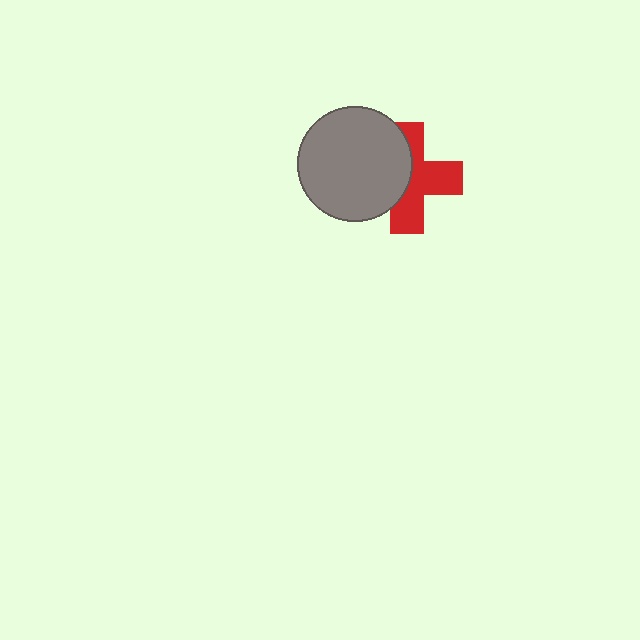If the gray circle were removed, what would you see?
You would see the complete red cross.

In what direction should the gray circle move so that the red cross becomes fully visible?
The gray circle should move left. That is the shortest direction to clear the overlap and leave the red cross fully visible.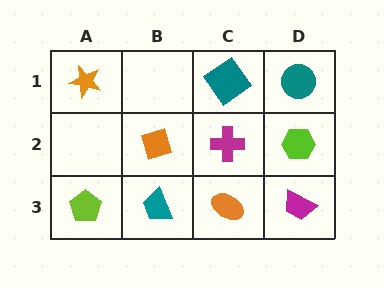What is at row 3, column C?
An orange ellipse.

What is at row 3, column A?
A lime pentagon.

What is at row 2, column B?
An orange diamond.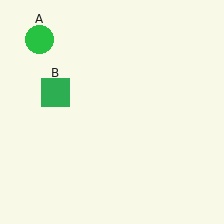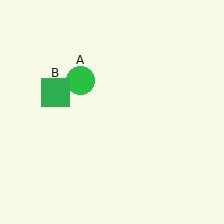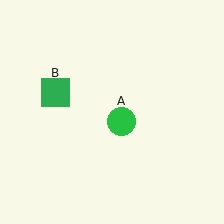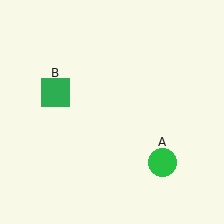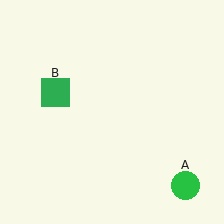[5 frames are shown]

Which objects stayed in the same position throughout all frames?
Green square (object B) remained stationary.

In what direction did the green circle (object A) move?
The green circle (object A) moved down and to the right.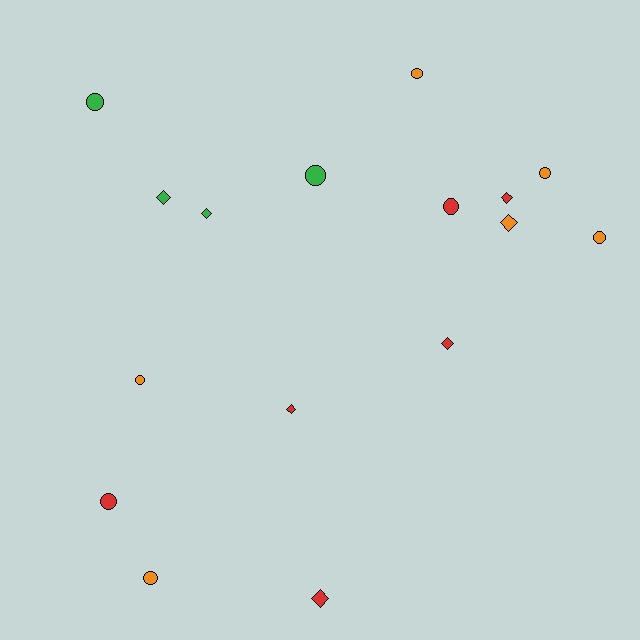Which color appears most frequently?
Orange, with 6 objects.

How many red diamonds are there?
There are 4 red diamonds.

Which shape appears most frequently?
Circle, with 9 objects.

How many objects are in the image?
There are 16 objects.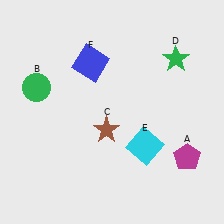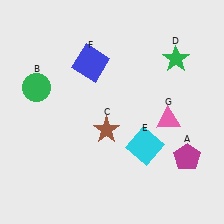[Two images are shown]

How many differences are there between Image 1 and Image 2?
There is 1 difference between the two images.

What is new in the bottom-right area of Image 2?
A pink triangle (G) was added in the bottom-right area of Image 2.